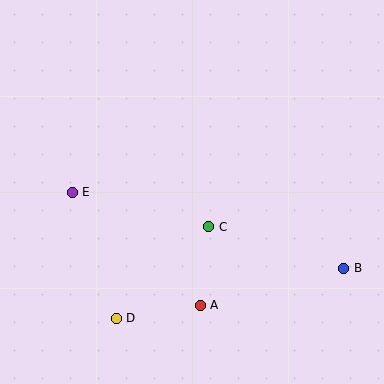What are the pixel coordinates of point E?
Point E is at (72, 192).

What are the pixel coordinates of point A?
Point A is at (200, 305).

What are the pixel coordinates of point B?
Point B is at (344, 268).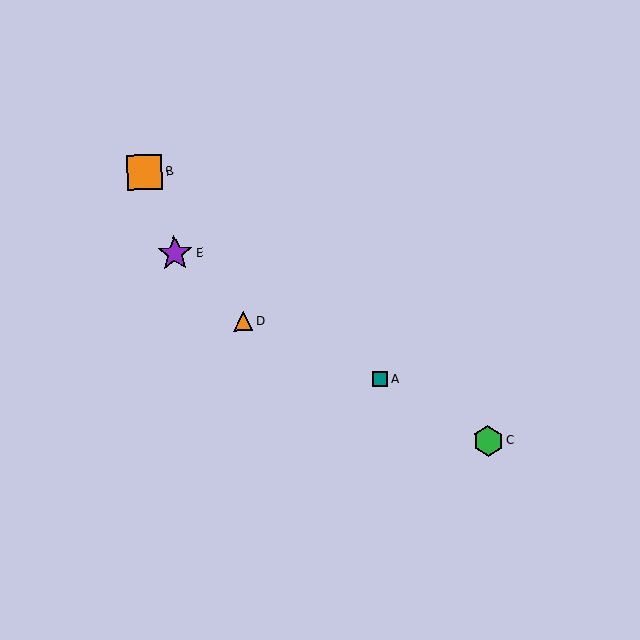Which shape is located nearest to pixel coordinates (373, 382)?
The teal square (labeled A) at (380, 379) is nearest to that location.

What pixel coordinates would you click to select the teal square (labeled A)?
Click at (380, 379) to select the teal square A.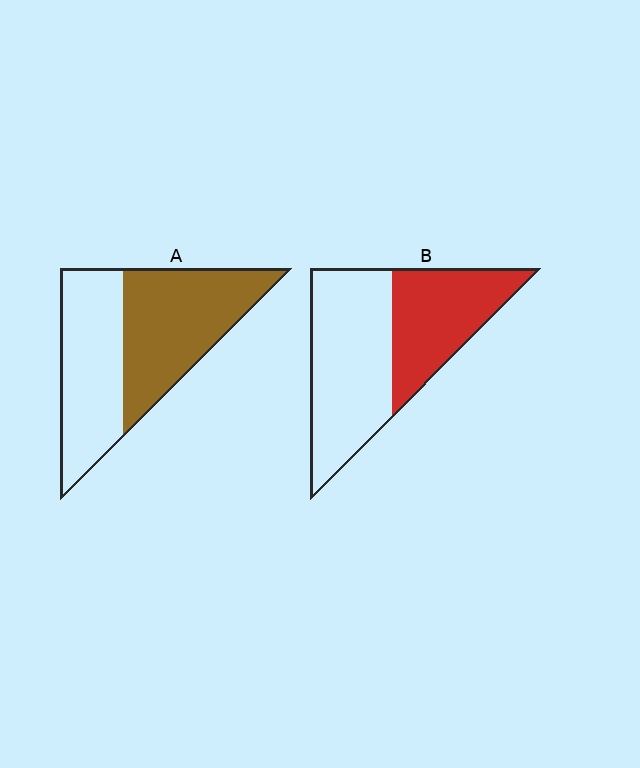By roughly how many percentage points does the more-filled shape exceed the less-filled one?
By roughly 10 percentage points (A over B).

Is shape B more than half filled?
No.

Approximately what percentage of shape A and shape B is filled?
A is approximately 55% and B is approximately 40%.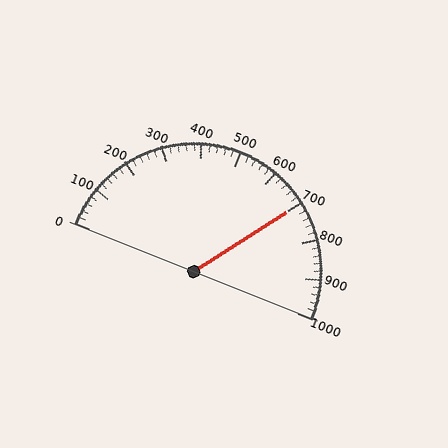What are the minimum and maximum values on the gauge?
The gauge ranges from 0 to 1000.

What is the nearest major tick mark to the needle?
The nearest major tick mark is 700.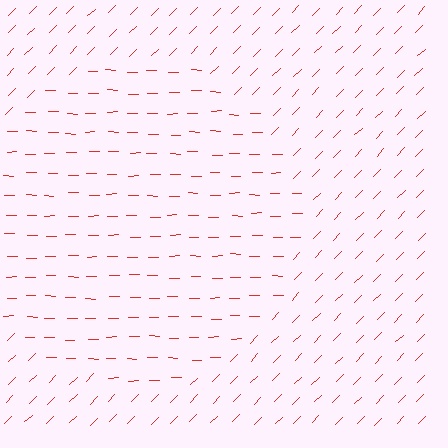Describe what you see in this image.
The image is filled with small red line segments. A circle region in the image has lines oriented differently from the surrounding lines, creating a visible texture boundary.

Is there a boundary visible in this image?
Yes, there is a texture boundary formed by a change in line orientation.